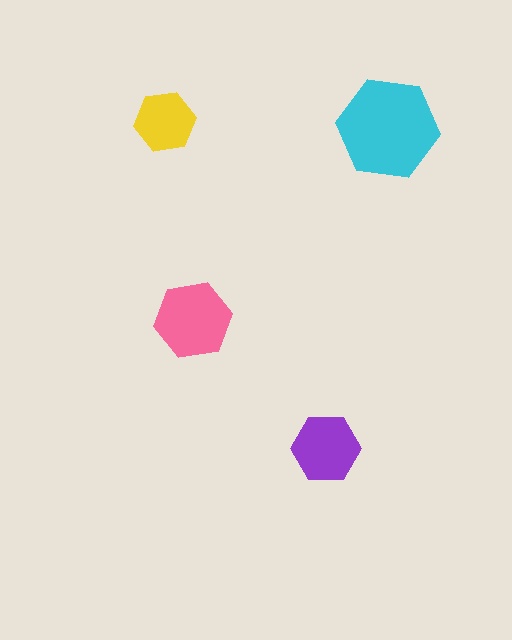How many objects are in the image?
There are 4 objects in the image.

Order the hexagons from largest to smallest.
the cyan one, the pink one, the purple one, the yellow one.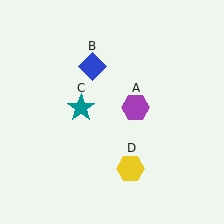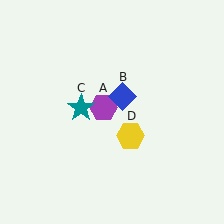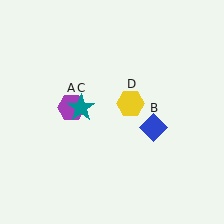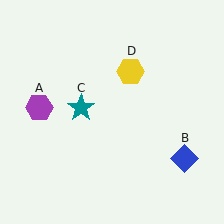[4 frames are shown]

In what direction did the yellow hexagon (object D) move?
The yellow hexagon (object D) moved up.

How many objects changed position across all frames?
3 objects changed position: purple hexagon (object A), blue diamond (object B), yellow hexagon (object D).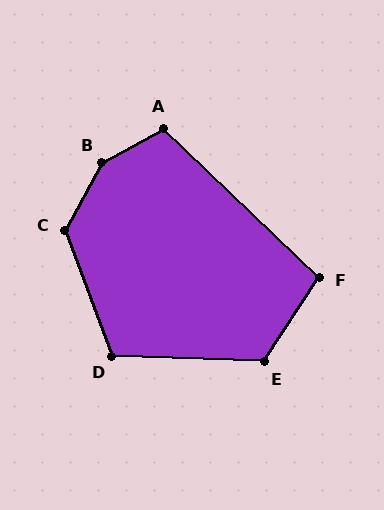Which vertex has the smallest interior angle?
F, at approximately 101 degrees.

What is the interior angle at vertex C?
Approximately 131 degrees (obtuse).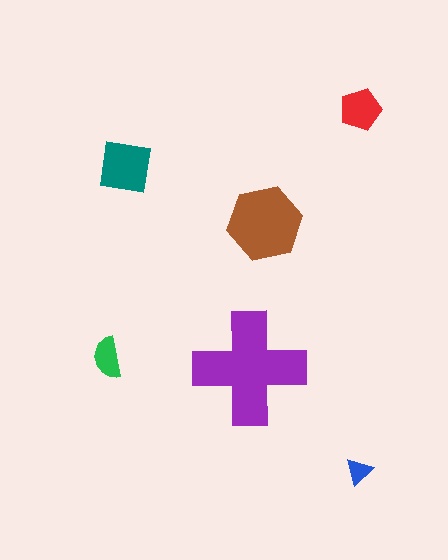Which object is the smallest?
The blue triangle.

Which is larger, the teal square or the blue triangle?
The teal square.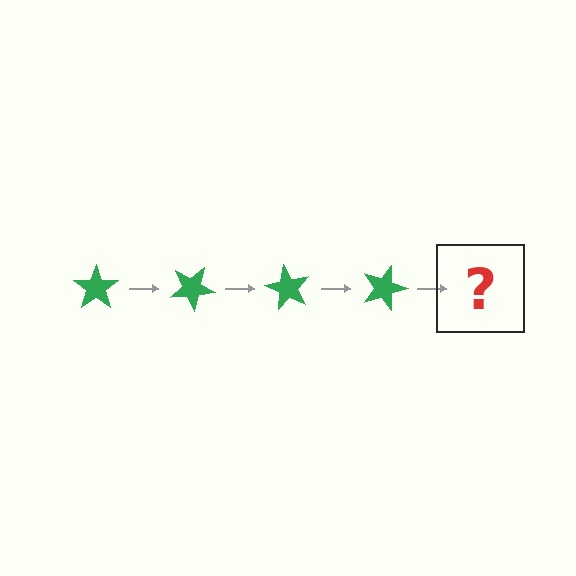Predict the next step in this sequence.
The next step is a green star rotated 120 degrees.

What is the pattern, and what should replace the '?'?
The pattern is that the star rotates 30 degrees each step. The '?' should be a green star rotated 120 degrees.